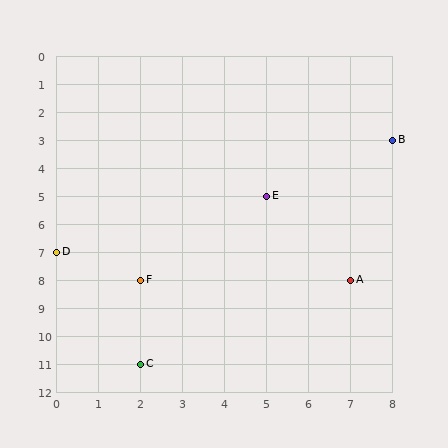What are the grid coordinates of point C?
Point C is at grid coordinates (2, 11).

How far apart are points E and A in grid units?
Points E and A are 2 columns and 3 rows apart (about 3.6 grid units diagonally).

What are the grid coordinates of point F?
Point F is at grid coordinates (2, 8).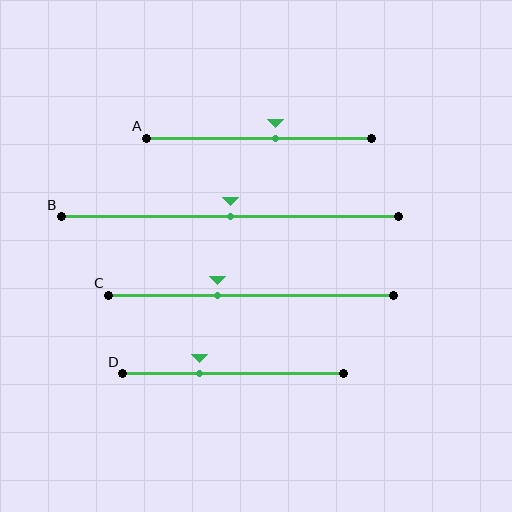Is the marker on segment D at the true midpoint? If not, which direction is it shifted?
No, the marker on segment D is shifted to the left by about 15% of the segment length.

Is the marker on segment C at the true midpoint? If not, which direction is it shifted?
No, the marker on segment C is shifted to the left by about 12% of the segment length.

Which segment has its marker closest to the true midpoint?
Segment B has its marker closest to the true midpoint.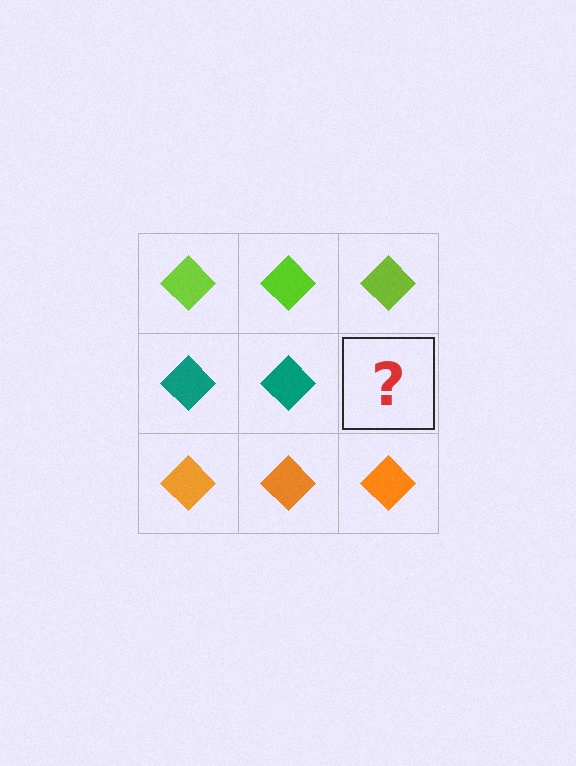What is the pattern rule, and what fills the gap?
The rule is that each row has a consistent color. The gap should be filled with a teal diamond.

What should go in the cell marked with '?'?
The missing cell should contain a teal diamond.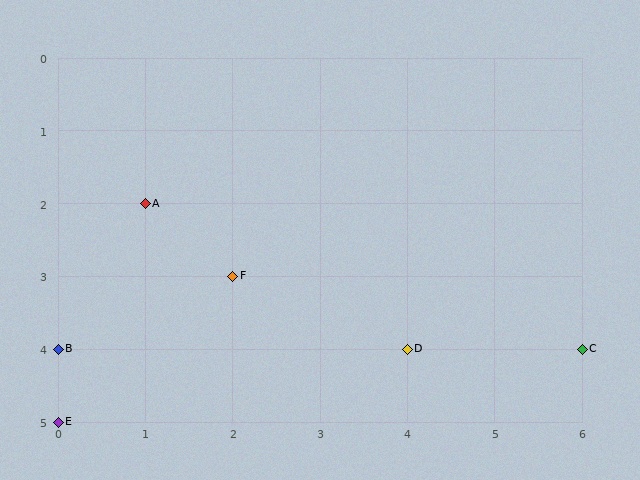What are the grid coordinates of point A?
Point A is at grid coordinates (1, 2).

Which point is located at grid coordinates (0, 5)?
Point E is at (0, 5).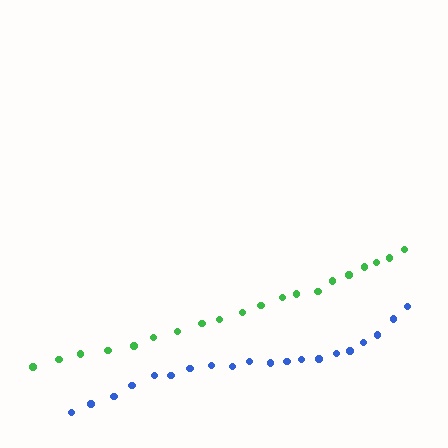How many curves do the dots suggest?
There are 2 distinct paths.